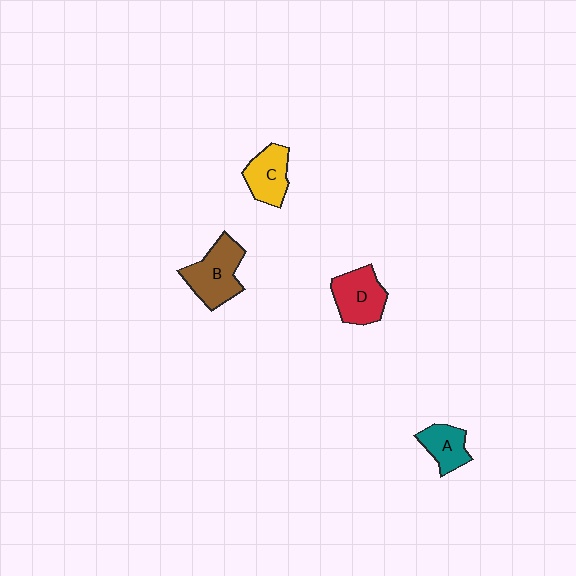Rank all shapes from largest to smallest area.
From largest to smallest: B (brown), D (red), C (yellow), A (teal).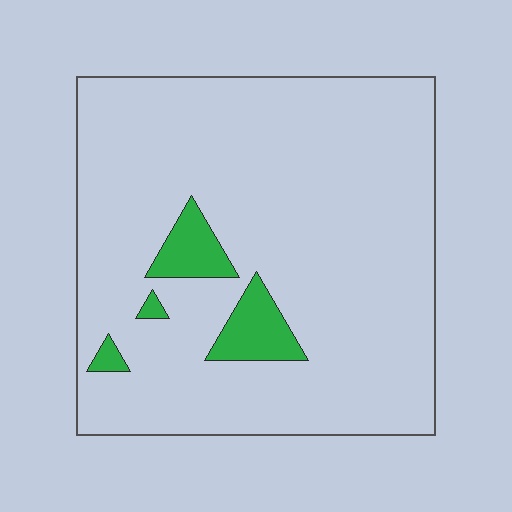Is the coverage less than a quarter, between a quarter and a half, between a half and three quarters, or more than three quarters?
Less than a quarter.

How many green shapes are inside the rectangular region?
4.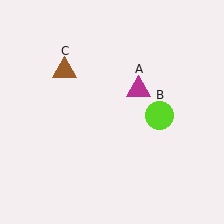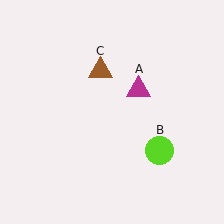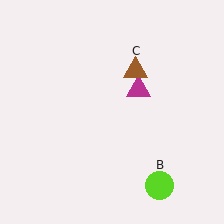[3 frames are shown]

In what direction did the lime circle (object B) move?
The lime circle (object B) moved down.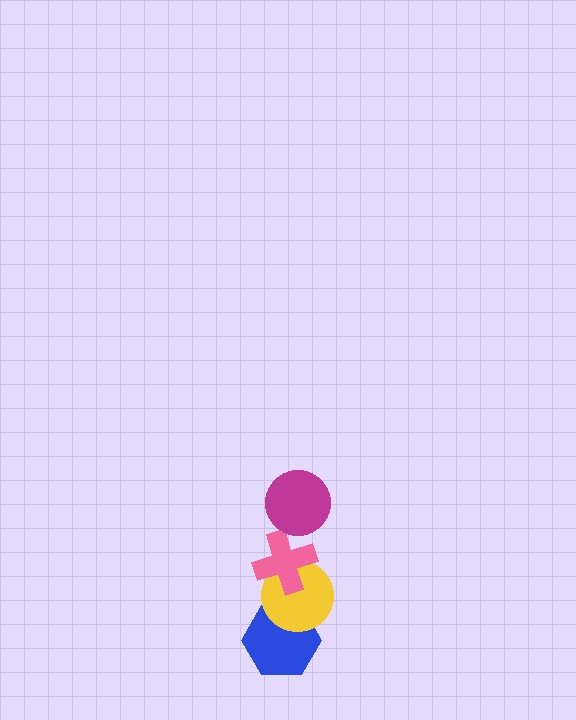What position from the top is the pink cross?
The pink cross is 2nd from the top.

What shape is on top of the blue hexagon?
The yellow circle is on top of the blue hexagon.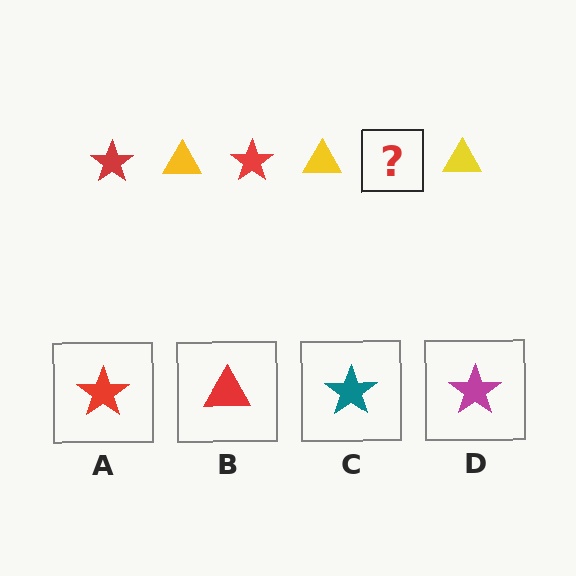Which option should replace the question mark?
Option A.